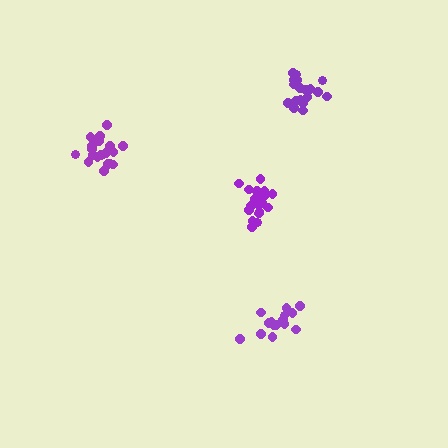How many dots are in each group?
Group 1: 21 dots, Group 2: 19 dots, Group 3: 20 dots, Group 4: 15 dots (75 total).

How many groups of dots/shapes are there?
There are 4 groups.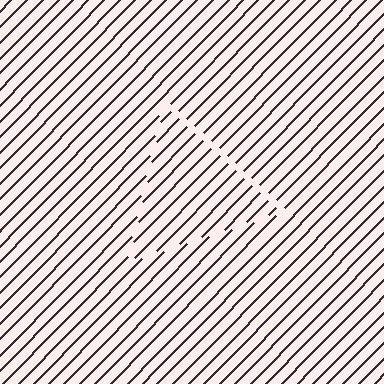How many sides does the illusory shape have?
3 sides — the line-ends trace a triangle.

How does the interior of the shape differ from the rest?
The interior of the shape contains the same grating, shifted by half a period — the contour is defined by the phase discontinuity where line-ends from the inner and outer gratings abut.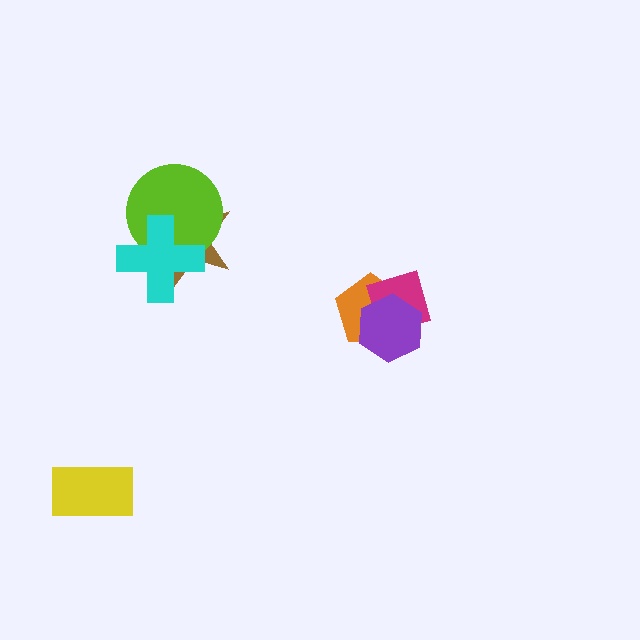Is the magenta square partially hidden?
Yes, it is partially covered by another shape.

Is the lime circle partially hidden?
Yes, it is partially covered by another shape.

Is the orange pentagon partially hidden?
Yes, it is partially covered by another shape.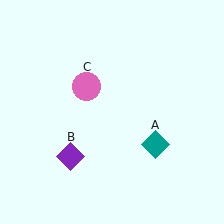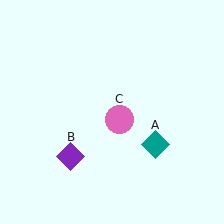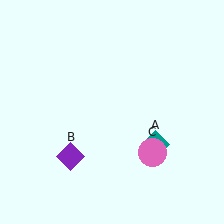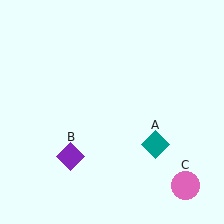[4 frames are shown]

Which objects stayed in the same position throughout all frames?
Teal diamond (object A) and purple diamond (object B) remained stationary.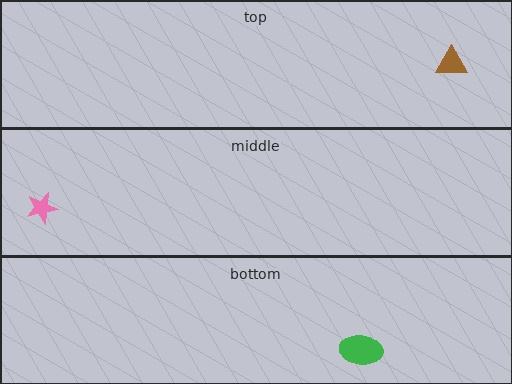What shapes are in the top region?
The brown triangle.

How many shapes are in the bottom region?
1.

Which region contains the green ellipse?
The bottom region.